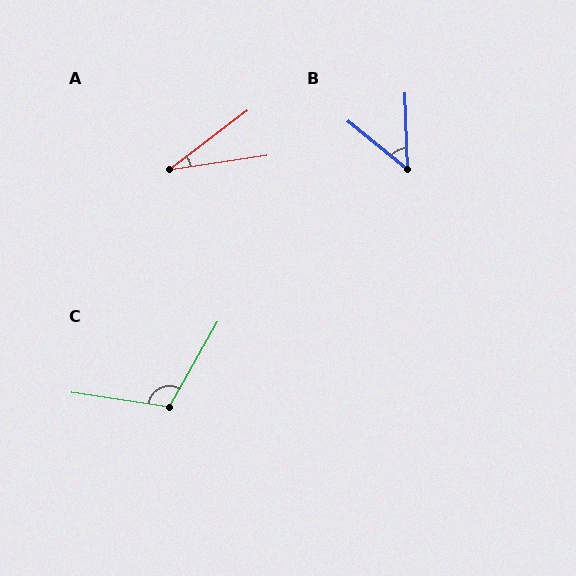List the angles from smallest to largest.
A (29°), B (50°), C (111°).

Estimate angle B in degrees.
Approximately 50 degrees.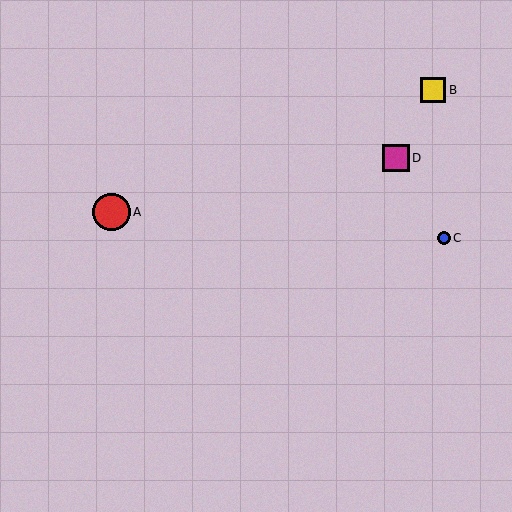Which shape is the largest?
The red circle (labeled A) is the largest.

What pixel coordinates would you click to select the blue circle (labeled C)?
Click at (444, 238) to select the blue circle C.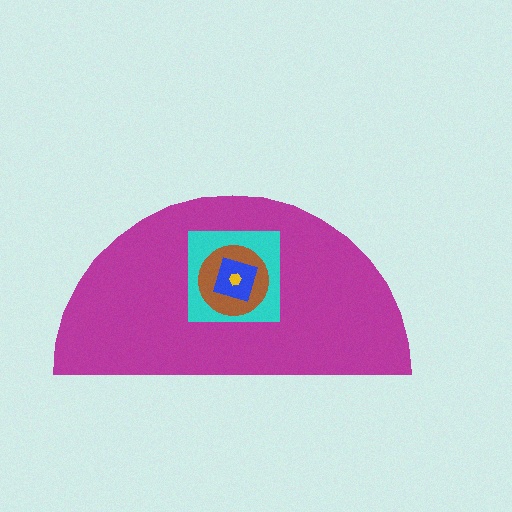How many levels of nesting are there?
5.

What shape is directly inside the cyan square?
The brown circle.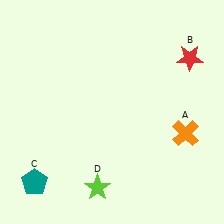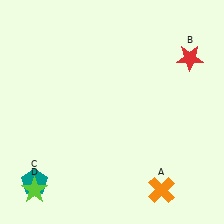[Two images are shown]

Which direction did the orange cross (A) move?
The orange cross (A) moved down.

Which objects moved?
The objects that moved are: the orange cross (A), the lime star (D).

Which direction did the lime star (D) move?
The lime star (D) moved left.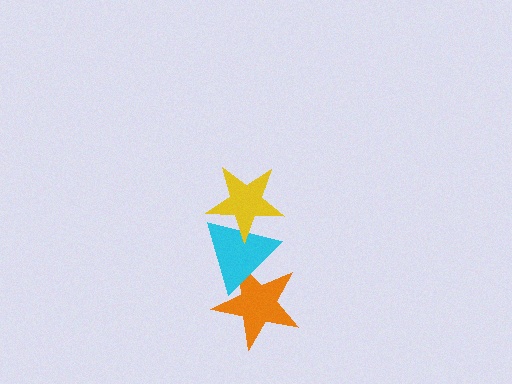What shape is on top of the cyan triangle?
The yellow star is on top of the cyan triangle.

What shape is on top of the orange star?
The cyan triangle is on top of the orange star.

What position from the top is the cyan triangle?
The cyan triangle is 2nd from the top.